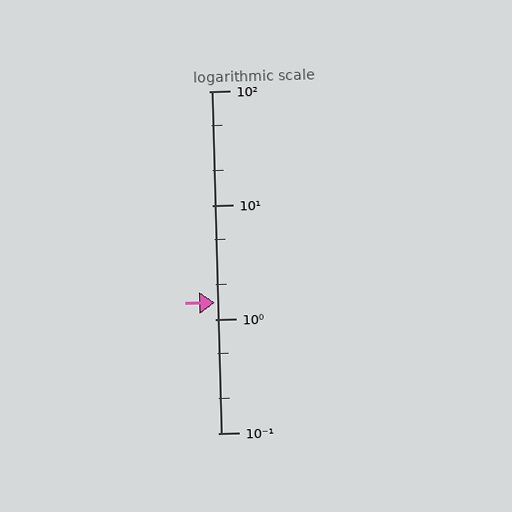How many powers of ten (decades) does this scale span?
The scale spans 3 decades, from 0.1 to 100.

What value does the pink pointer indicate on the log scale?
The pointer indicates approximately 1.4.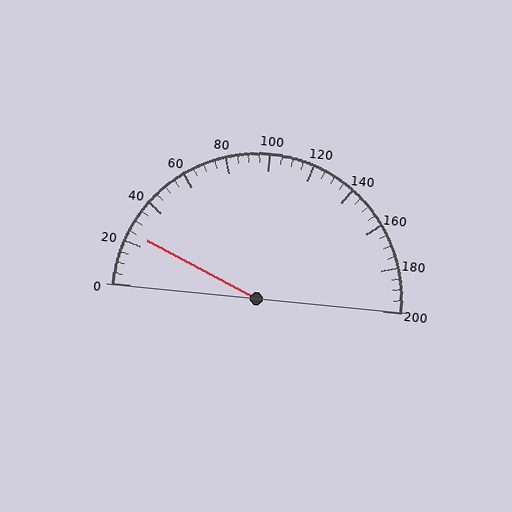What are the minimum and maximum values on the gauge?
The gauge ranges from 0 to 200.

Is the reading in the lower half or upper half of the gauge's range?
The reading is in the lower half of the range (0 to 200).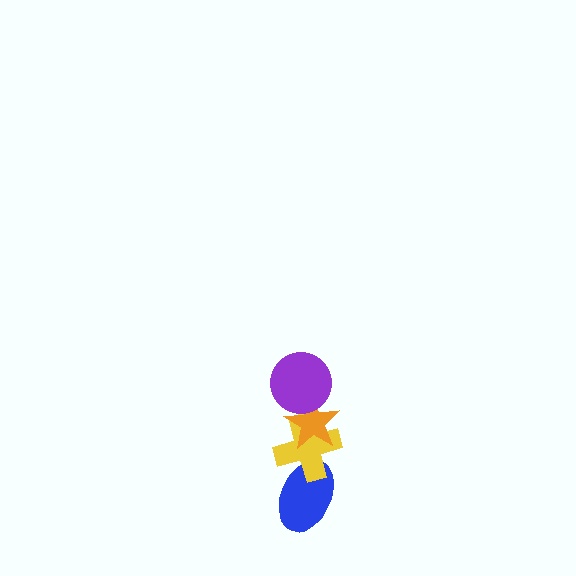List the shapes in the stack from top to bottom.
From top to bottom: the purple circle, the orange star, the yellow cross, the blue ellipse.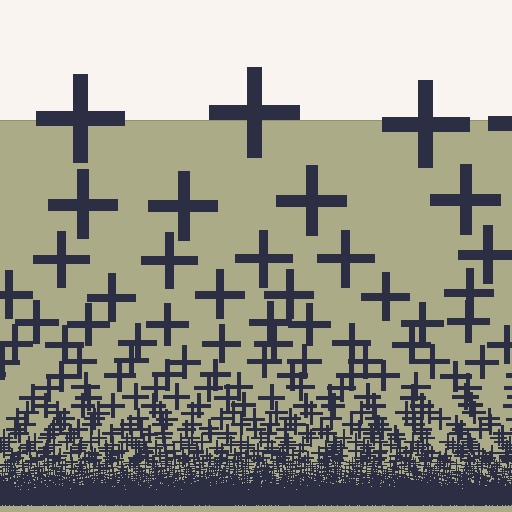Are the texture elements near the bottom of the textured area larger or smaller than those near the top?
Smaller. The gradient is inverted — elements near the bottom are smaller and denser.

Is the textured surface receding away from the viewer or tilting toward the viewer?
The surface appears to tilt toward the viewer. Texture elements get larger and sparser toward the top.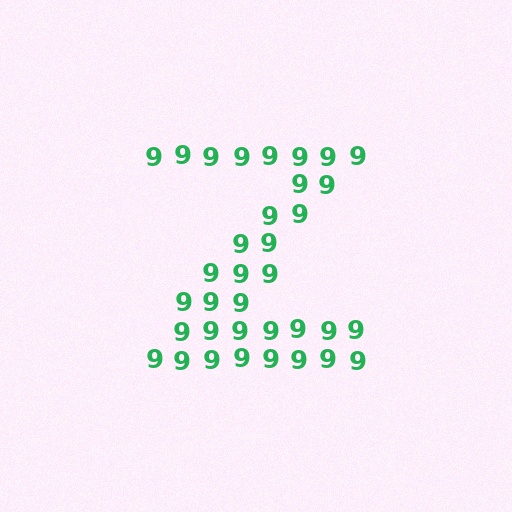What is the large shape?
The large shape is the letter Z.